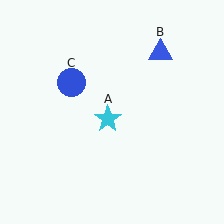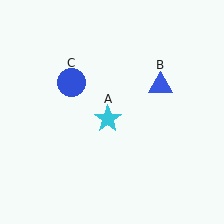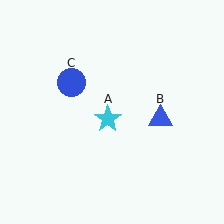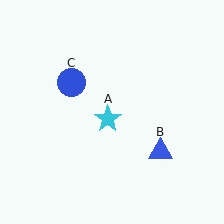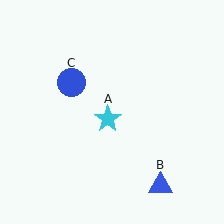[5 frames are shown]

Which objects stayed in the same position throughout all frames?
Cyan star (object A) and blue circle (object C) remained stationary.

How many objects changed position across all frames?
1 object changed position: blue triangle (object B).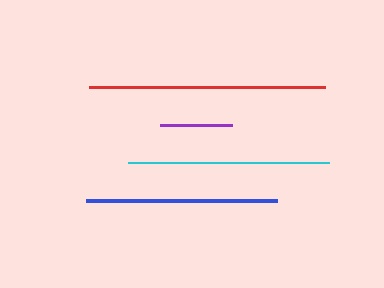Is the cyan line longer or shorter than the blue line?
The cyan line is longer than the blue line.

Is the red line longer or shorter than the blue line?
The red line is longer than the blue line.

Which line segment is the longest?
The red line is the longest at approximately 236 pixels.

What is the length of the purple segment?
The purple segment is approximately 73 pixels long.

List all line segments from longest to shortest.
From longest to shortest: red, cyan, blue, purple.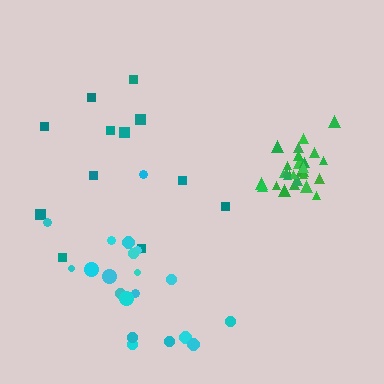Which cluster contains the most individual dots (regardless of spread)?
Green (28).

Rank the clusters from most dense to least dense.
green, cyan, teal.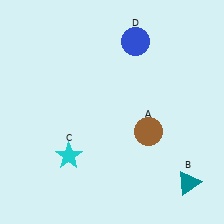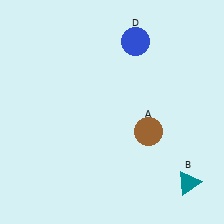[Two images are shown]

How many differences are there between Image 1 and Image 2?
There is 1 difference between the two images.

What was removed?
The cyan star (C) was removed in Image 2.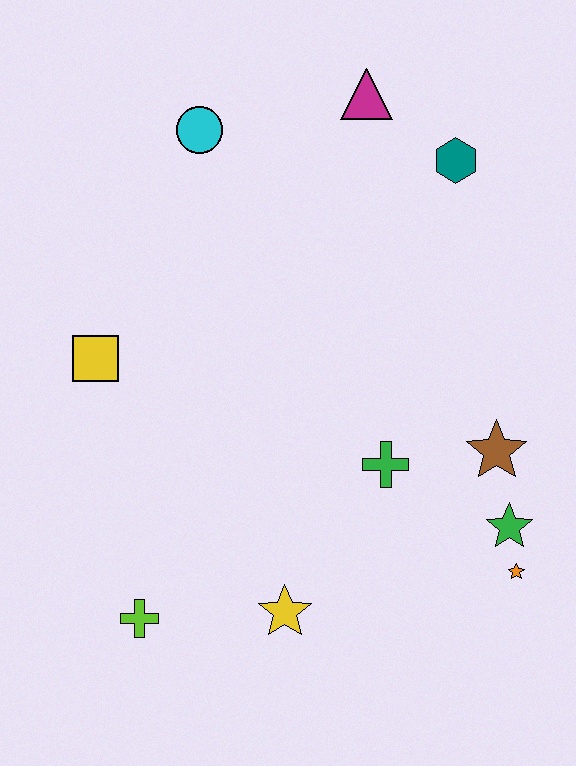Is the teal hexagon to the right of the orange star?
No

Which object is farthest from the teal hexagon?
The lime cross is farthest from the teal hexagon.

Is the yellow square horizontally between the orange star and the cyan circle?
No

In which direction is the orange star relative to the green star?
The orange star is below the green star.